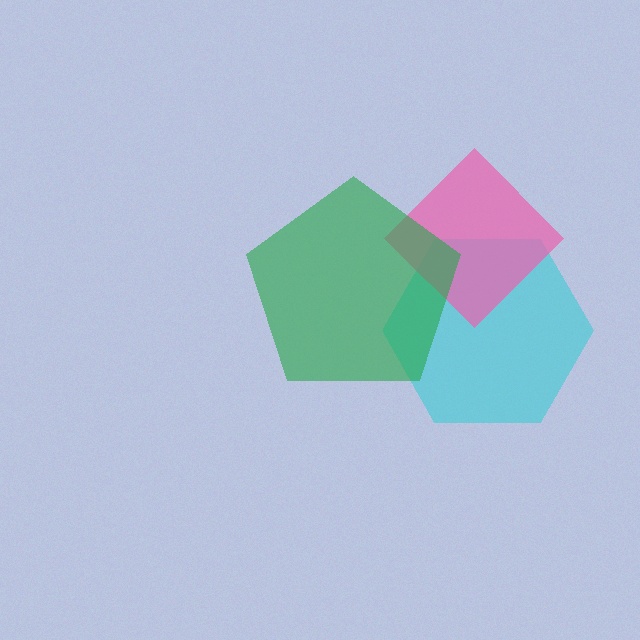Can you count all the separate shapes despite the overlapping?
Yes, there are 3 separate shapes.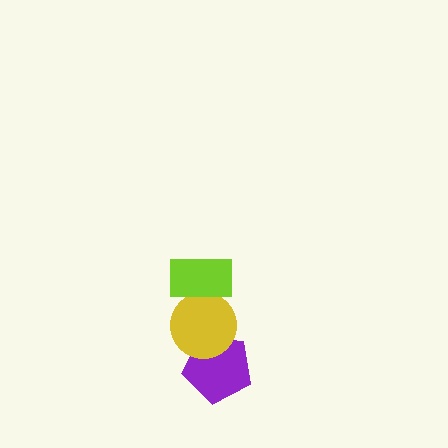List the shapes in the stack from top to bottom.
From top to bottom: the lime rectangle, the yellow circle, the purple pentagon.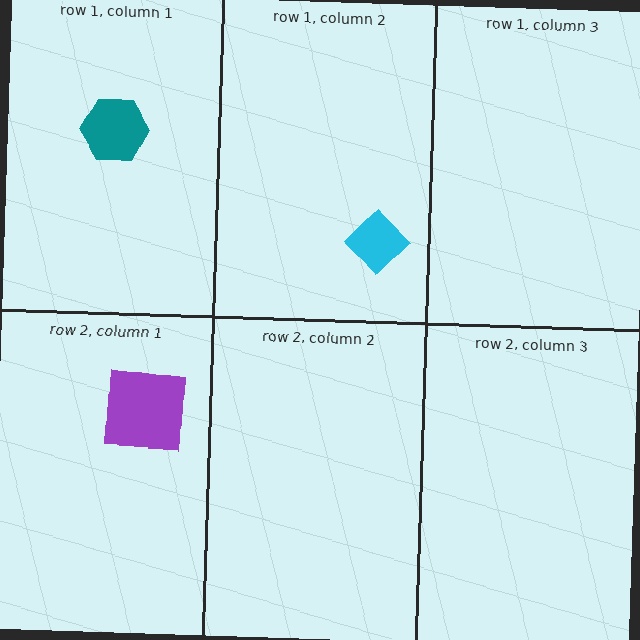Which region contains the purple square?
The row 2, column 1 region.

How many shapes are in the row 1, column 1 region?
1.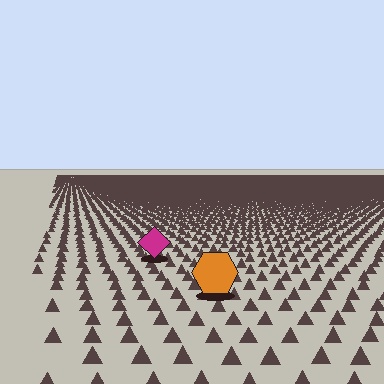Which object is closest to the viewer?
The orange hexagon is closest. The texture marks near it are larger and more spread out.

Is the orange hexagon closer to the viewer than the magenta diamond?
Yes. The orange hexagon is closer — you can tell from the texture gradient: the ground texture is coarser near it.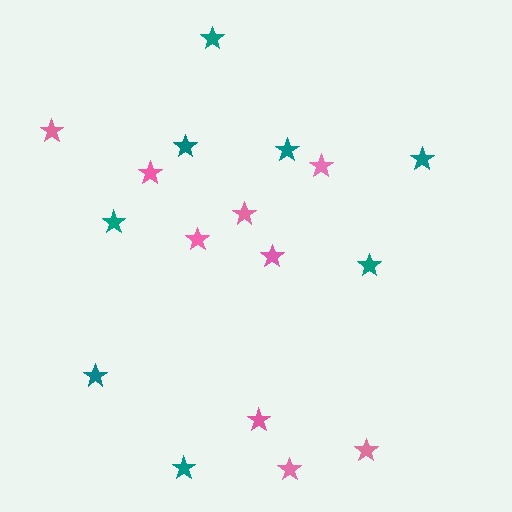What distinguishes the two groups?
There are 2 groups: one group of teal stars (8) and one group of pink stars (9).